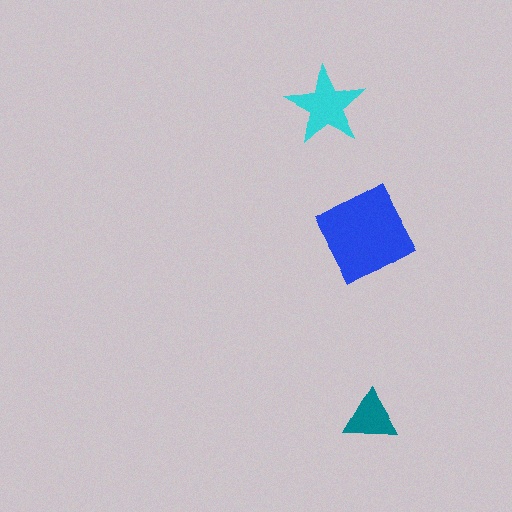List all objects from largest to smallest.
The blue square, the cyan star, the teal triangle.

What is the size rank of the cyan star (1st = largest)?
2nd.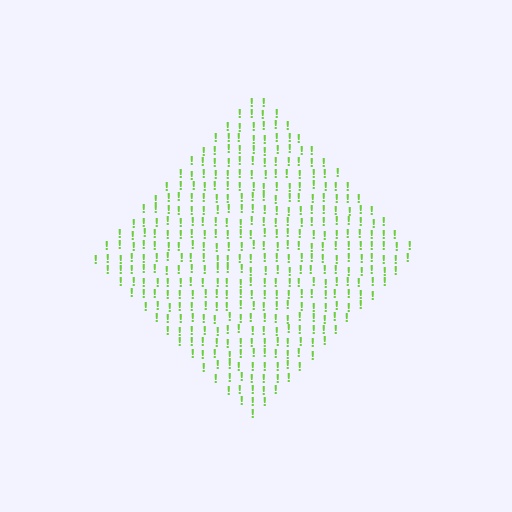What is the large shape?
The large shape is a diamond.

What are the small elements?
The small elements are exclamation marks.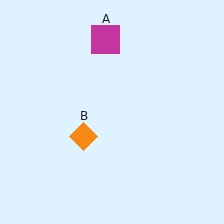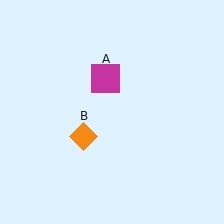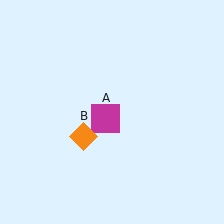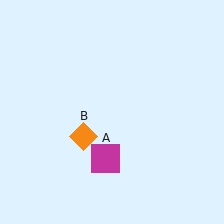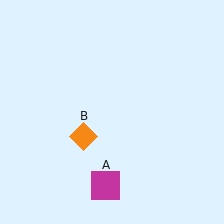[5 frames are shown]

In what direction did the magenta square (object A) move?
The magenta square (object A) moved down.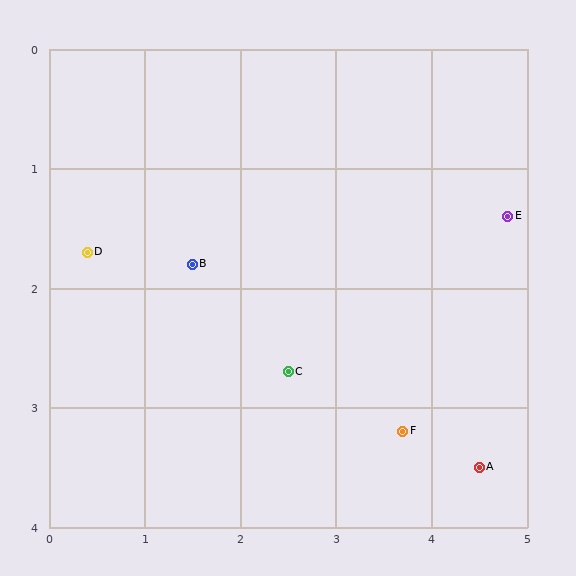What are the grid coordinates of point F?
Point F is at approximately (3.7, 3.2).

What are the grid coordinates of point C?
Point C is at approximately (2.5, 2.7).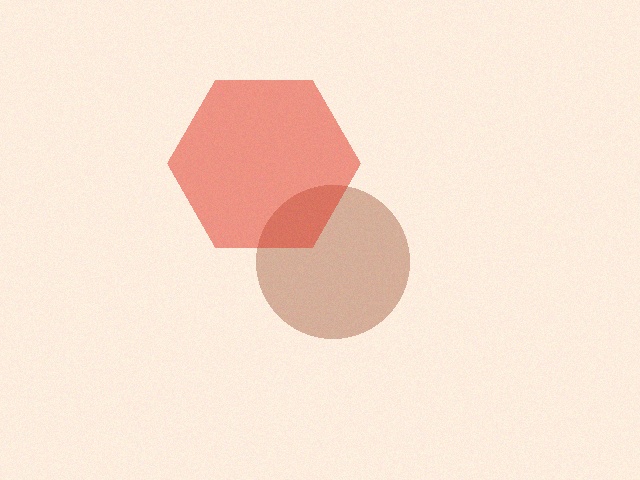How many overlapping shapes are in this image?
There are 2 overlapping shapes in the image.